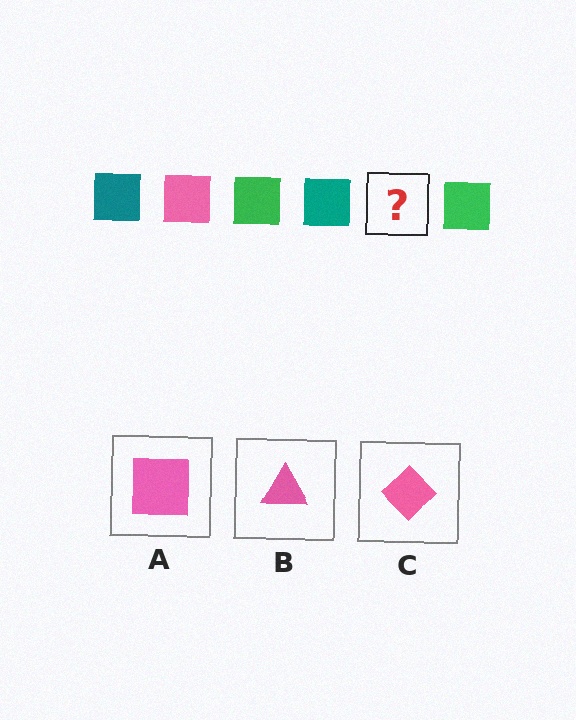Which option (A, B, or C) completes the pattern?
A.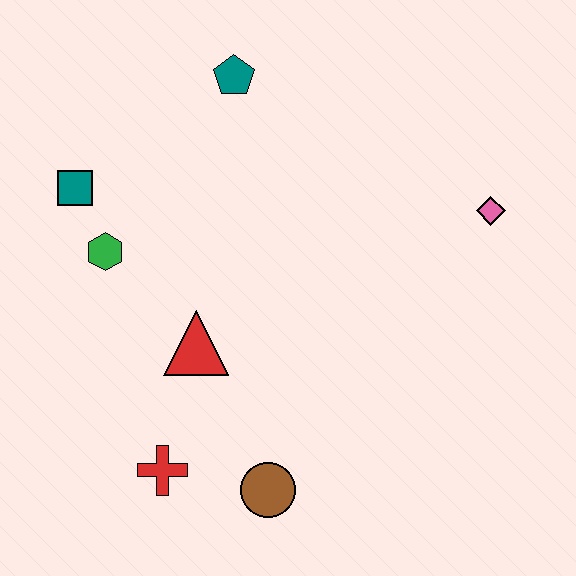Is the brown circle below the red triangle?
Yes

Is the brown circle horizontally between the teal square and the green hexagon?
No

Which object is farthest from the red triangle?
The pink diamond is farthest from the red triangle.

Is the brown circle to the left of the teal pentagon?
No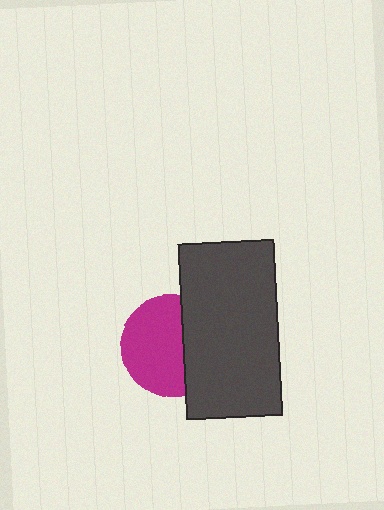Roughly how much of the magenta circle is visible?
About half of it is visible (roughly 62%).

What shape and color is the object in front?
The object in front is a dark gray rectangle.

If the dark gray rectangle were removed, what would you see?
You would see the complete magenta circle.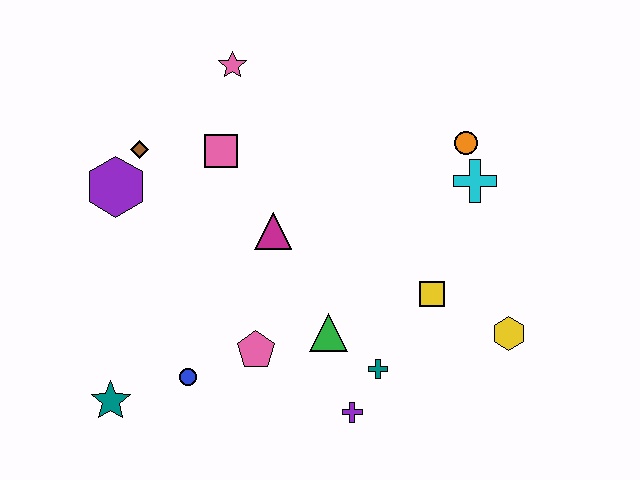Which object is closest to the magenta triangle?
The pink square is closest to the magenta triangle.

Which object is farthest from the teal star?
The orange circle is farthest from the teal star.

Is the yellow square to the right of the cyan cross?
No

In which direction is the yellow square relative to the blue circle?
The yellow square is to the right of the blue circle.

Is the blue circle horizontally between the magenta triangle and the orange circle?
No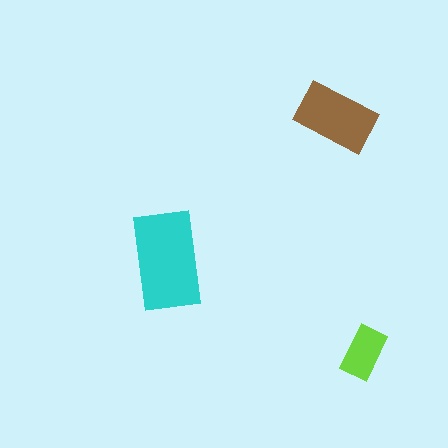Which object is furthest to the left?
The cyan rectangle is leftmost.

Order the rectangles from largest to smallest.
the cyan one, the brown one, the lime one.